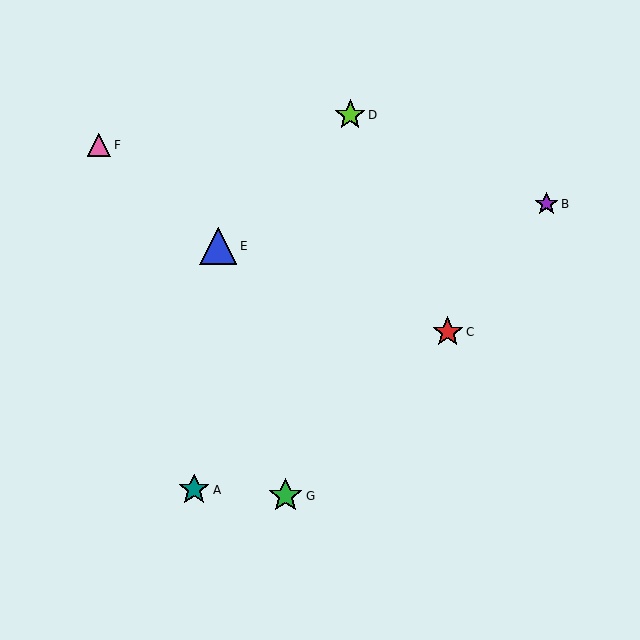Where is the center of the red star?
The center of the red star is at (448, 332).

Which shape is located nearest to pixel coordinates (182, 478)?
The teal star (labeled A) at (194, 490) is nearest to that location.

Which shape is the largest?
The blue triangle (labeled E) is the largest.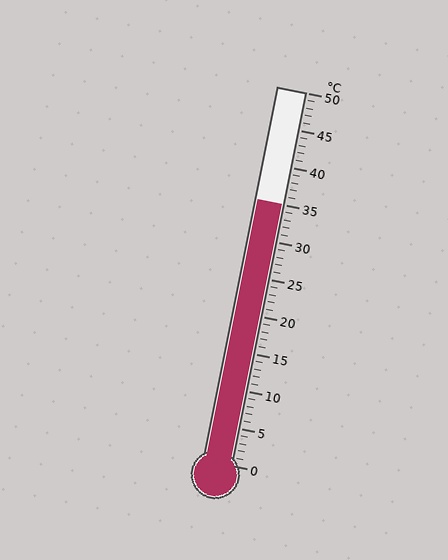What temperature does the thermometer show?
The thermometer shows approximately 35°C.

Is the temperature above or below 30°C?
The temperature is above 30°C.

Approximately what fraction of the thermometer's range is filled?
The thermometer is filled to approximately 70% of its range.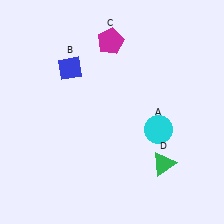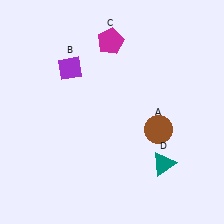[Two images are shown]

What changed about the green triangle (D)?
In Image 1, D is green. In Image 2, it changed to teal.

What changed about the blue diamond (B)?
In Image 1, B is blue. In Image 2, it changed to purple.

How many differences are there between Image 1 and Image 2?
There are 3 differences between the two images.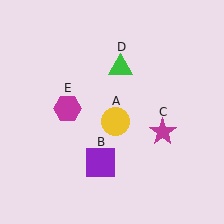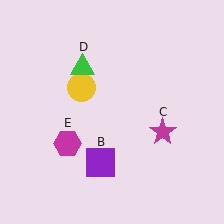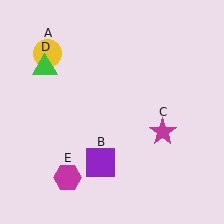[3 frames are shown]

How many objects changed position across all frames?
3 objects changed position: yellow circle (object A), green triangle (object D), magenta hexagon (object E).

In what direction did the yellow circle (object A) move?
The yellow circle (object A) moved up and to the left.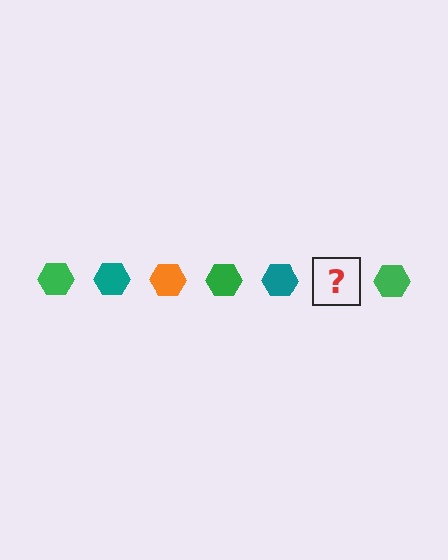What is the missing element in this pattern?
The missing element is an orange hexagon.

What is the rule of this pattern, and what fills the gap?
The rule is that the pattern cycles through green, teal, orange hexagons. The gap should be filled with an orange hexagon.